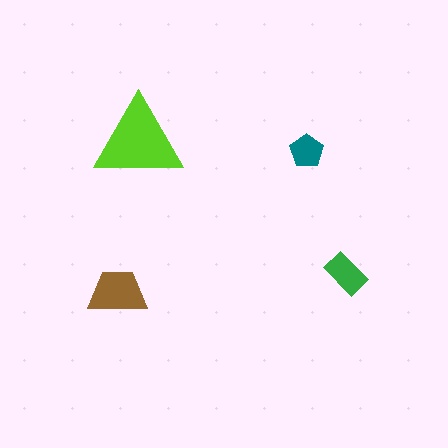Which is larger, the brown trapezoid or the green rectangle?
The brown trapezoid.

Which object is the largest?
The lime triangle.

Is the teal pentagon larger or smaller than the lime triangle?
Smaller.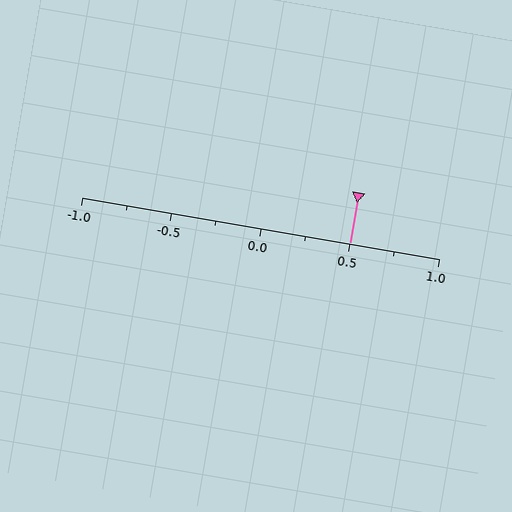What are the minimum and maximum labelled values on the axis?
The axis runs from -1.0 to 1.0.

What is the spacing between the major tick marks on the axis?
The major ticks are spaced 0.5 apart.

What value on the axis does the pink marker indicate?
The marker indicates approximately 0.5.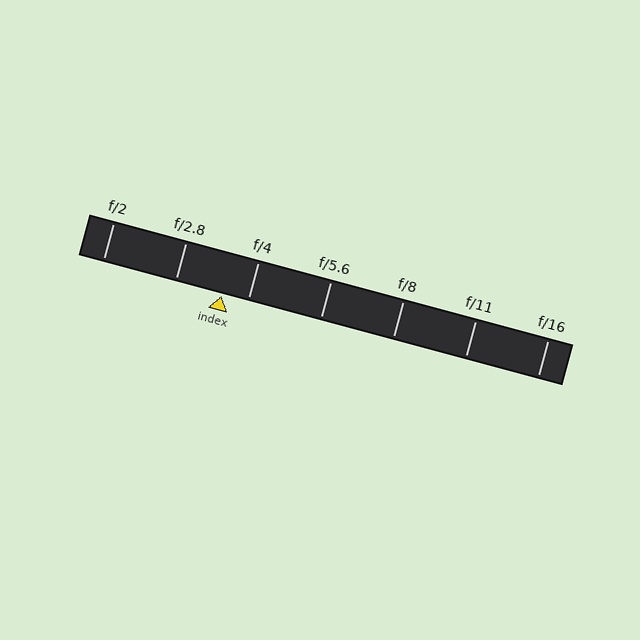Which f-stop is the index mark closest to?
The index mark is closest to f/4.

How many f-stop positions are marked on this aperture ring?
There are 7 f-stop positions marked.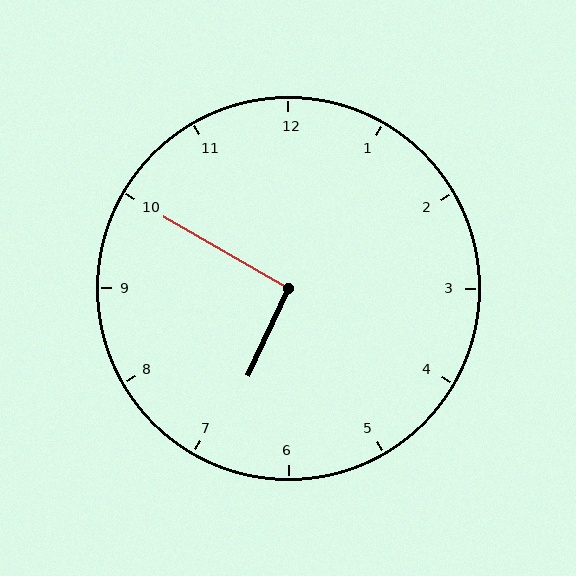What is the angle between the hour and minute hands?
Approximately 95 degrees.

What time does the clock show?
6:50.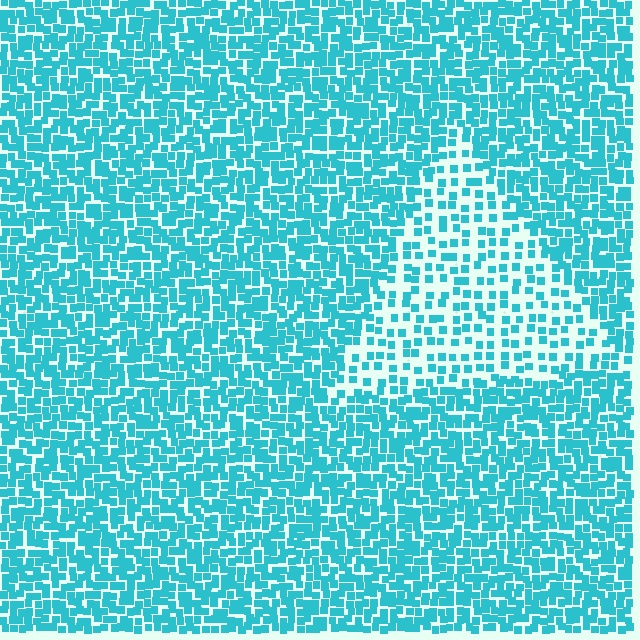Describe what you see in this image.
The image contains small cyan elements arranged at two different densities. A triangle-shaped region is visible where the elements are less densely packed than the surrounding area.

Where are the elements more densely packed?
The elements are more densely packed outside the triangle boundary.